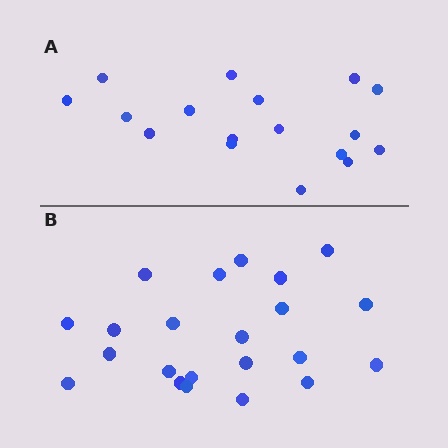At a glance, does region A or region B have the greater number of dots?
Region B (the bottom region) has more dots.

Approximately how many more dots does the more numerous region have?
Region B has about 5 more dots than region A.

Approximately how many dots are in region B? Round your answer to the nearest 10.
About 20 dots. (The exact count is 22, which rounds to 20.)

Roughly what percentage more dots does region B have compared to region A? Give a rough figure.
About 30% more.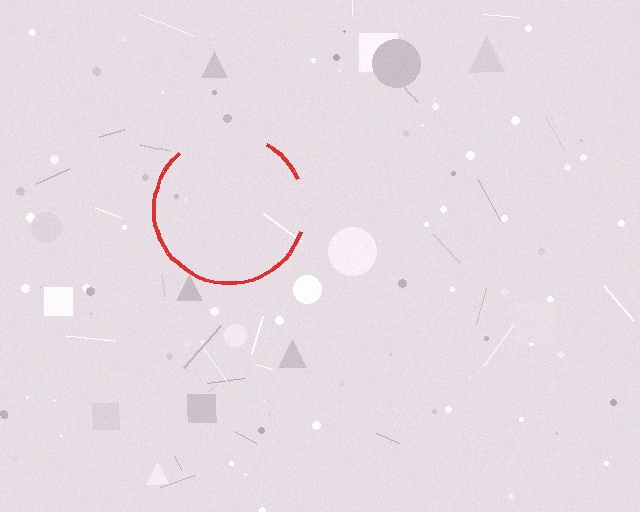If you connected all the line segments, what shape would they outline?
They would outline a circle.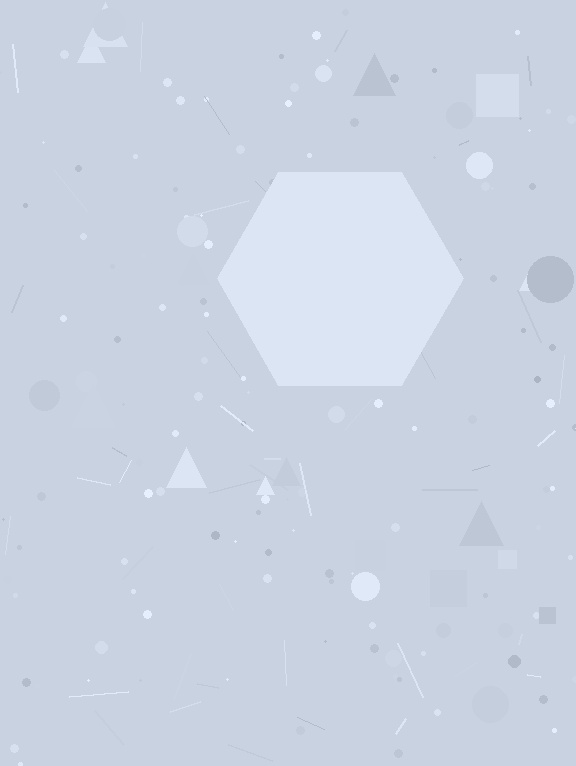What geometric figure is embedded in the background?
A hexagon is embedded in the background.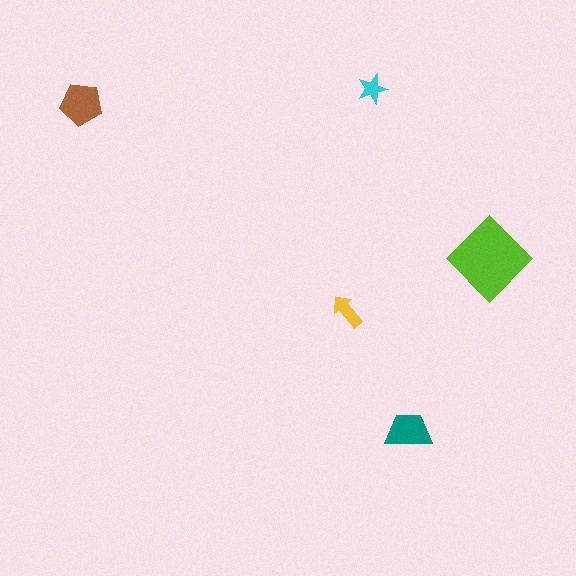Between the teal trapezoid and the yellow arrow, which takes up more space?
The teal trapezoid.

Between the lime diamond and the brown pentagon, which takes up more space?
The lime diamond.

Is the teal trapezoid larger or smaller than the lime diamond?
Smaller.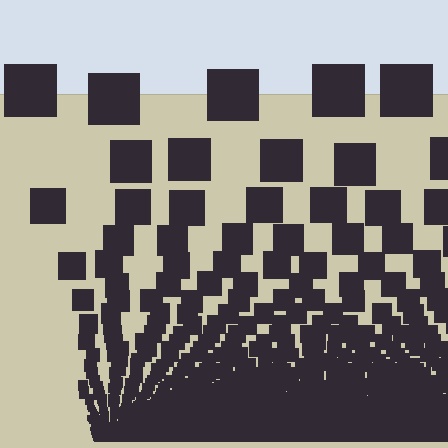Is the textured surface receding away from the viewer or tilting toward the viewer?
The surface appears to tilt toward the viewer. Texture elements get larger and sparser toward the top.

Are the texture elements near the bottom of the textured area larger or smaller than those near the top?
Smaller. The gradient is inverted — elements near the bottom are smaller and denser.